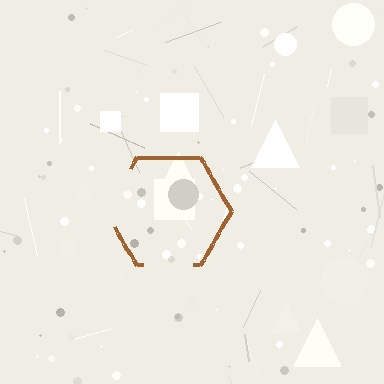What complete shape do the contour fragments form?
The contour fragments form a hexagon.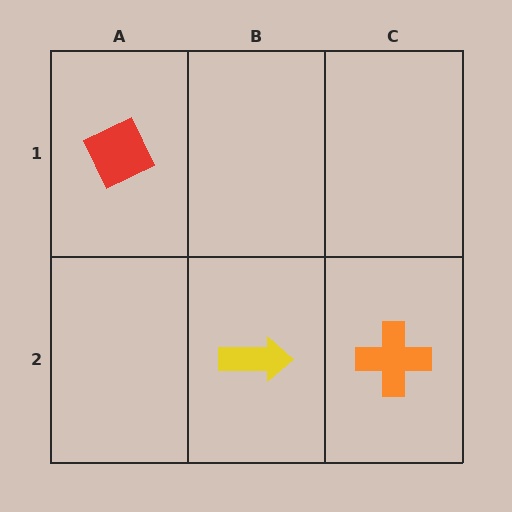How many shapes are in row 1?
1 shape.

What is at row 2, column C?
An orange cross.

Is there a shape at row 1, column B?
No, that cell is empty.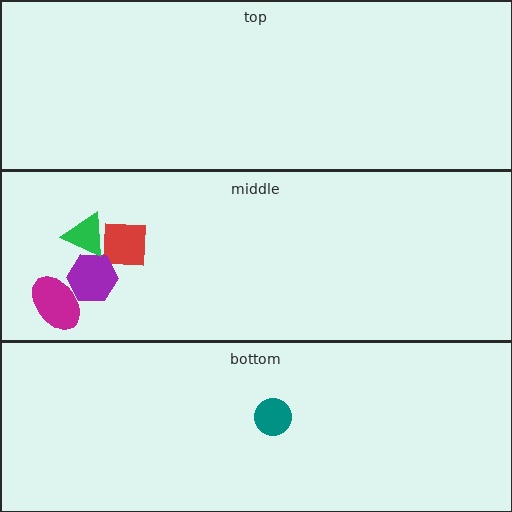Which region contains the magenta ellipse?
The middle region.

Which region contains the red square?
The middle region.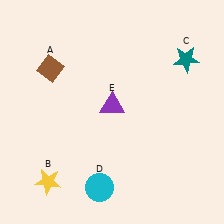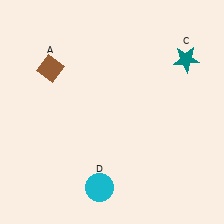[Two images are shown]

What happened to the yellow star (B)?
The yellow star (B) was removed in Image 2. It was in the bottom-left area of Image 1.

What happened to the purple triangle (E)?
The purple triangle (E) was removed in Image 2. It was in the top-right area of Image 1.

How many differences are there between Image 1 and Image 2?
There are 2 differences between the two images.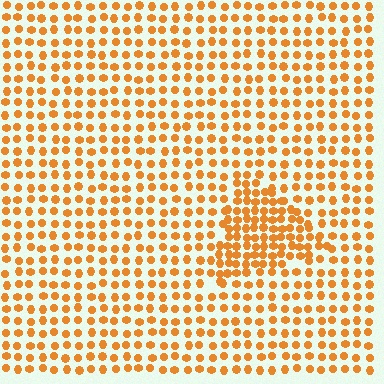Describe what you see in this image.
The image contains small orange elements arranged at two different densities. A triangle-shaped region is visible where the elements are more densely packed than the surrounding area.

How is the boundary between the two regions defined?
The boundary is defined by a change in element density (approximately 1.8x ratio). All elements are the same color, size, and shape.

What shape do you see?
I see a triangle.